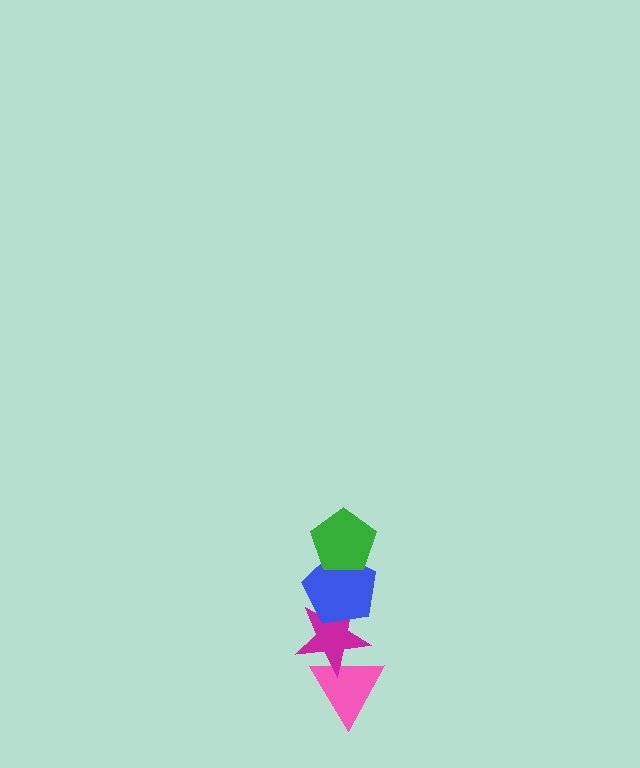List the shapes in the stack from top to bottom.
From top to bottom: the green pentagon, the blue pentagon, the magenta star, the pink triangle.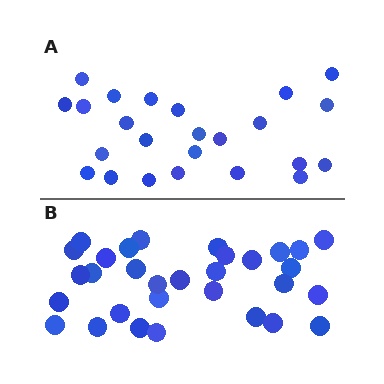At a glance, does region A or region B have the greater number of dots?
Region B (the bottom region) has more dots.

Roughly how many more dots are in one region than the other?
Region B has roughly 8 or so more dots than region A.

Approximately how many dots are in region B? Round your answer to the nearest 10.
About 30 dots. (The exact count is 31, which rounds to 30.)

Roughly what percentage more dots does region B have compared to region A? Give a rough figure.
About 30% more.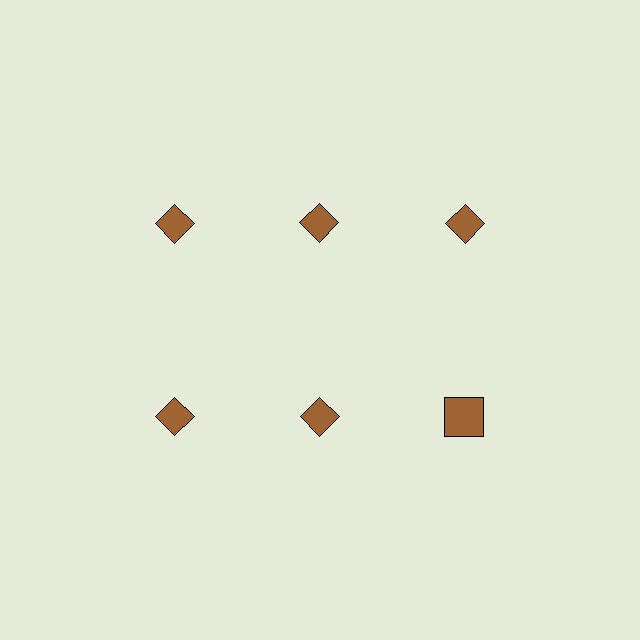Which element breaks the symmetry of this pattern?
The brown square in the second row, center column breaks the symmetry. All other shapes are brown diamonds.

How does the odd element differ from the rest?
It has a different shape: square instead of diamond.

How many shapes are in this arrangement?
There are 6 shapes arranged in a grid pattern.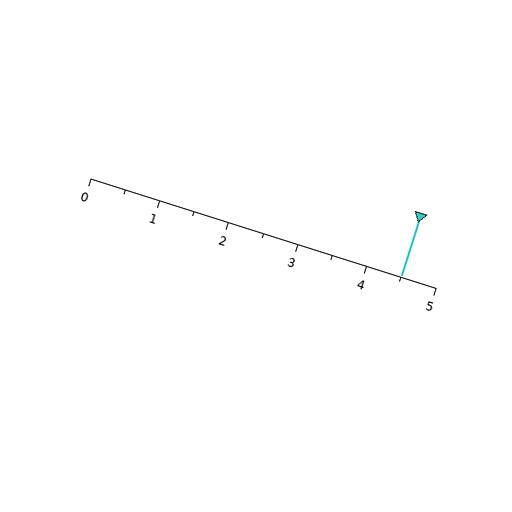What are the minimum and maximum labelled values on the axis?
The axis runs from 0 to 5.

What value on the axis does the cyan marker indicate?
The marker indicates approximately 4.5.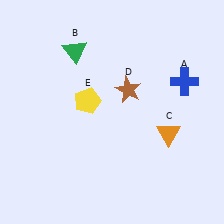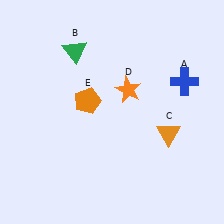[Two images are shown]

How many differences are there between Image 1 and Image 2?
There are 2 differences between the two images.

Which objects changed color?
D changed from brown to orange. E changed from yellow to orange.